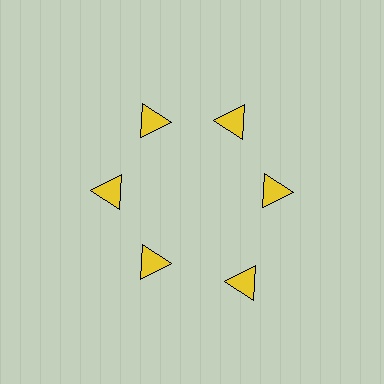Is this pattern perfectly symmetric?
No. The 6 yellow triangles are arranged in a ring, but one element near the 5 o'clock position is pushed outward from the center, breaking the 6-fold rotational symmetry.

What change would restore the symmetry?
The symmetry would be restored by moving it inward, back onto the ring so that all 6 triangles sit at equal angles and equal distance from the center.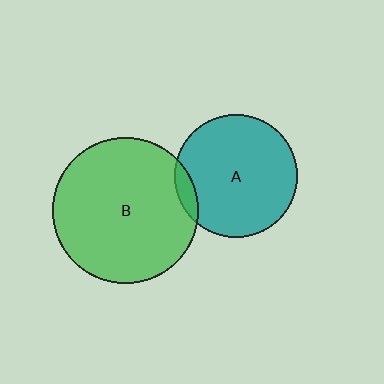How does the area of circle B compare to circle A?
Approximately 1.4 times.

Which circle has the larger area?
Circle B (green).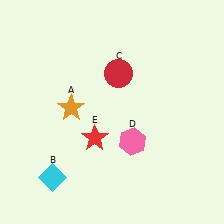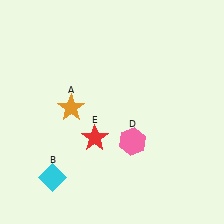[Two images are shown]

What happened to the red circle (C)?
The red circle (C) was removed in Image 2. It was in the top-right area of Image 1.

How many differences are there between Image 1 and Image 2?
There is 1 difference between the two images.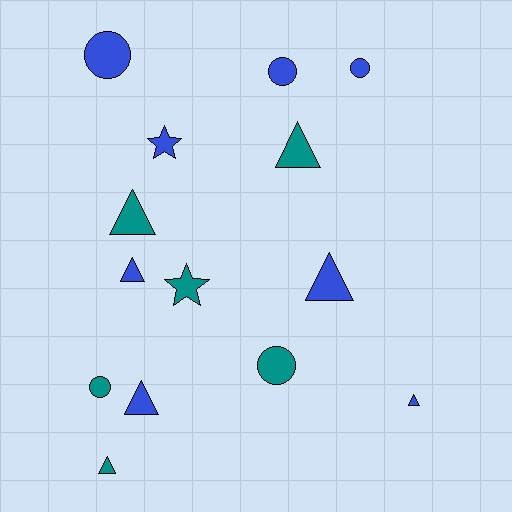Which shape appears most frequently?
Triangle, with 7 objects.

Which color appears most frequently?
Blue, with 8 objects.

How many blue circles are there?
There are 3 blue circles.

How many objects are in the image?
There are 14 objects.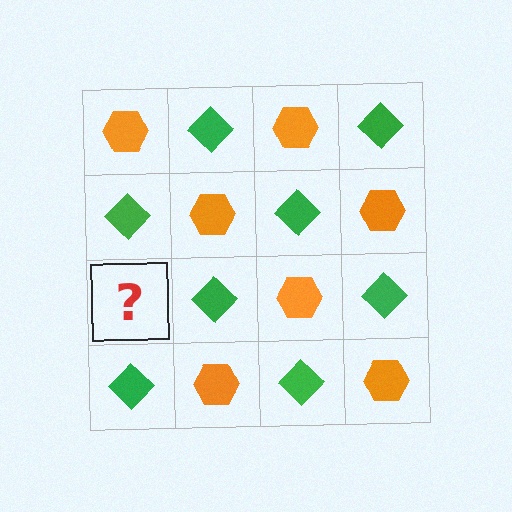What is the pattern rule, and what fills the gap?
The rule is that it alternates orange hexagon and green diamond in a checkerboard pattern. The gap should be filled with an orange hexagon.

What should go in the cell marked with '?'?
The missing cell should contain an orange hexagon.